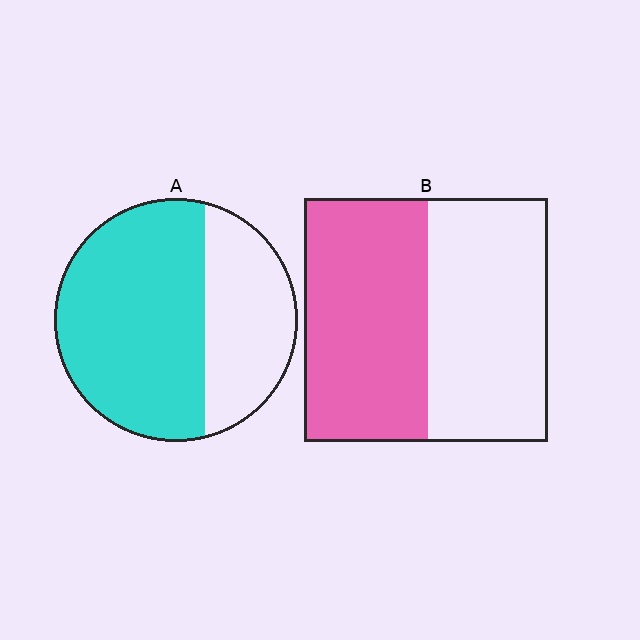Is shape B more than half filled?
Roughly half.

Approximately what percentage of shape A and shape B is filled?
A is approximately 65% and B is approximately 50%.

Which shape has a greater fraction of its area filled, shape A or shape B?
Shape A.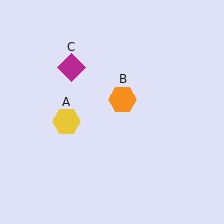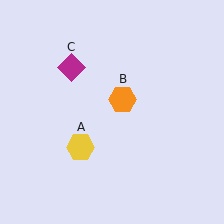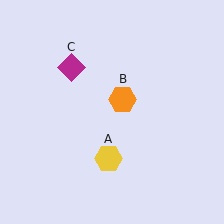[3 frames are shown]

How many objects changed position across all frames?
1 object changed position: yellow hexagon (object A).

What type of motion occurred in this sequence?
The yellow hexagon (object A) rotated counterclockwise around the center of the scene.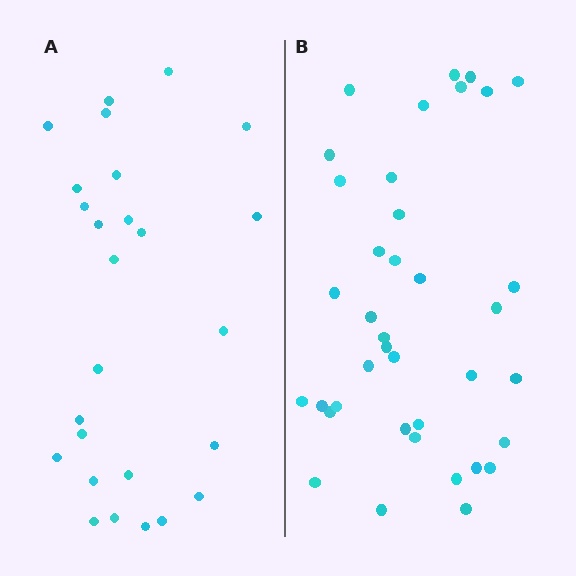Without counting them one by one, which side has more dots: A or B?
Region B (the right region) has more dots.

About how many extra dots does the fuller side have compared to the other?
Region B has roughly 12 or so more dots than region A.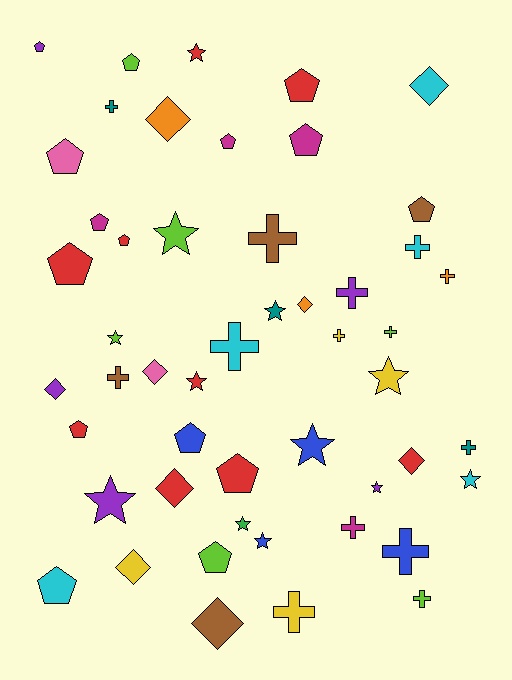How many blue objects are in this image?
There are 4 blue objects.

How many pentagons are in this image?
There are 15 pentagons.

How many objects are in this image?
There are 50 objects.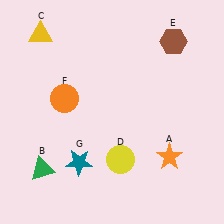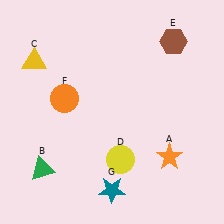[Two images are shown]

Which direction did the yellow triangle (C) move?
The yellow triangle (C) moved down.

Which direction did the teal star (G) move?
The teal star (G) moved right.